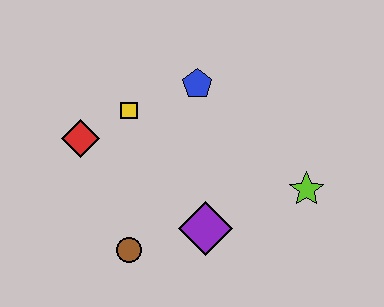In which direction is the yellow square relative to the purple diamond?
The yellow square is above the purple diamond.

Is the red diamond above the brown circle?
Yes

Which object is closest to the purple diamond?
The brown circle is closest to the purple diamond.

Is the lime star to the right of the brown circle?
Yes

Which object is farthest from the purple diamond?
The red diamond is farthest from the purple diamond.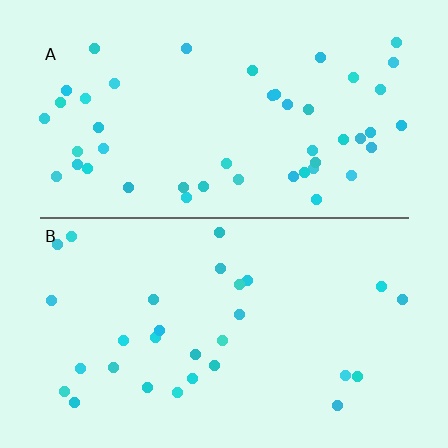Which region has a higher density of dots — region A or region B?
A (the top).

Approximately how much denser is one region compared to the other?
Approximately 1.6× — region A over region B.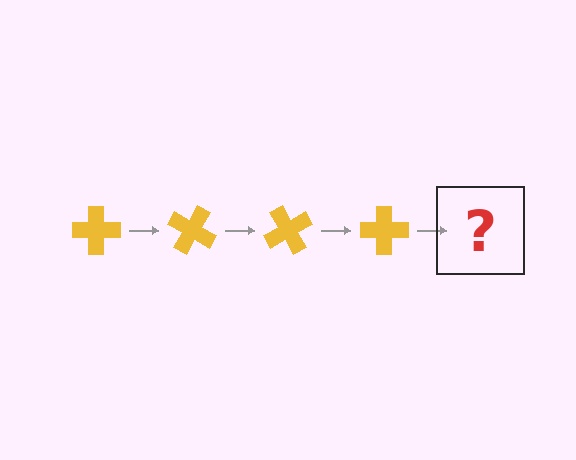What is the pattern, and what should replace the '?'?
The pattern is that the cross rotates 30 degrees each step. The '?' should be a yellow cross rotated 120 degrees.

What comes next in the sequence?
The next element should be a yellow cross rotated 120 degrees.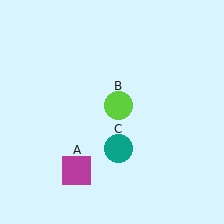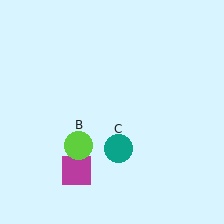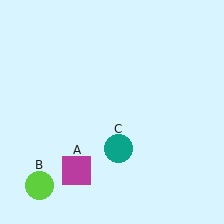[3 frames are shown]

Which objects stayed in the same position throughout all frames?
Magenta square (object A) and teal circle (object C) remained stationary.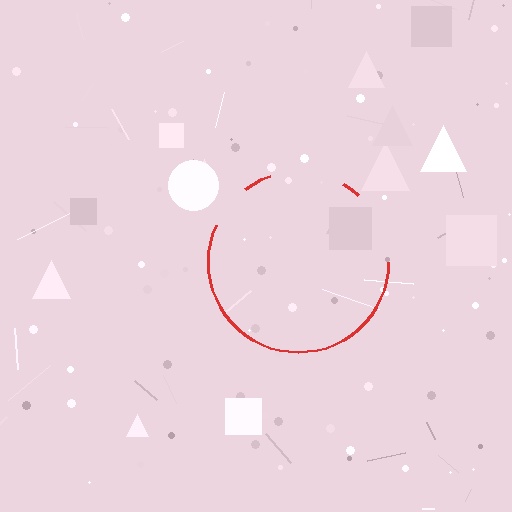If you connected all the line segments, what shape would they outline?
They would outline a circle.